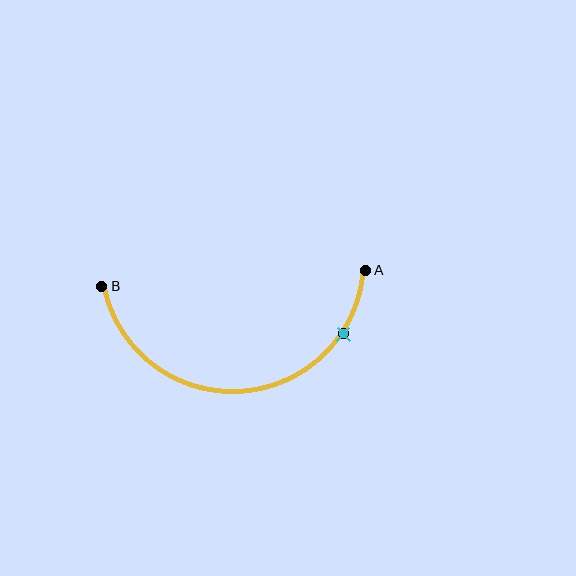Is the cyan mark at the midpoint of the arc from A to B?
No. The cyan mark lies on the arc but is closer to endpoint A. The arc midpoint would be at the point on the curve equidistant along the arc from both A and B.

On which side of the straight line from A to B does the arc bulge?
The arc bulges below the straight line connecting A and B.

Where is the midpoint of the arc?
The arc midpoint is the point on the curve farthest from the straight line joining A and B. It sits below that line.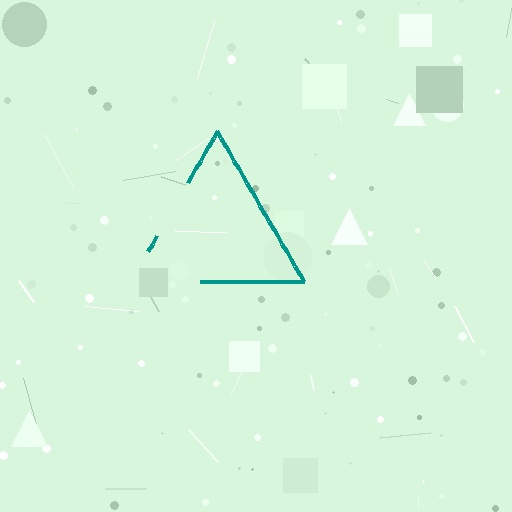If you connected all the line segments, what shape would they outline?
They would outline a triangle.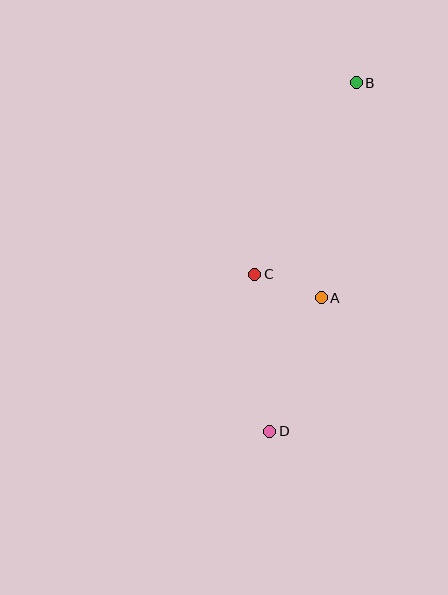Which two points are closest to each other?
Points A and C are closest to each other.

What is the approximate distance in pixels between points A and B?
The distance between A and B is approximately 218 pixels.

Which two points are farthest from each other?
Points B and D are farthest from each other.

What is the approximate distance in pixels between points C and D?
The distance between C and D is approximately 158 pixels.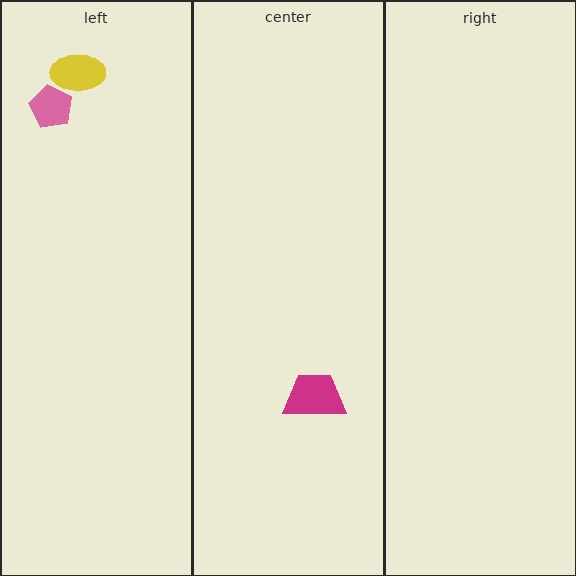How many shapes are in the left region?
2.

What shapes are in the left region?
The pink pentagon, the yellow ellipse.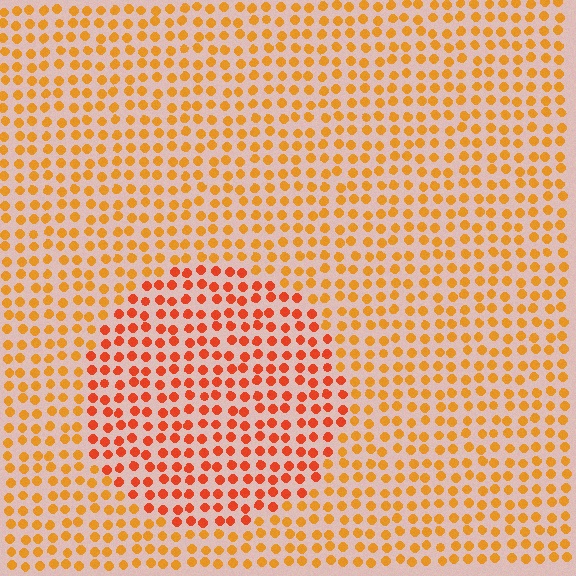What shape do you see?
I see a circle.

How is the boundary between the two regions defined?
The boundary is defined purely by a slight shift in hue (about 26 degrees). Spacing, size, and orientation are identical on both sides.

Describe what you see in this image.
The image is filled with small orange elements in a uniform arrangement. A circle-shaped region is visible where the elements are tinted to a slightly different hue, forming a subtle color boundary.